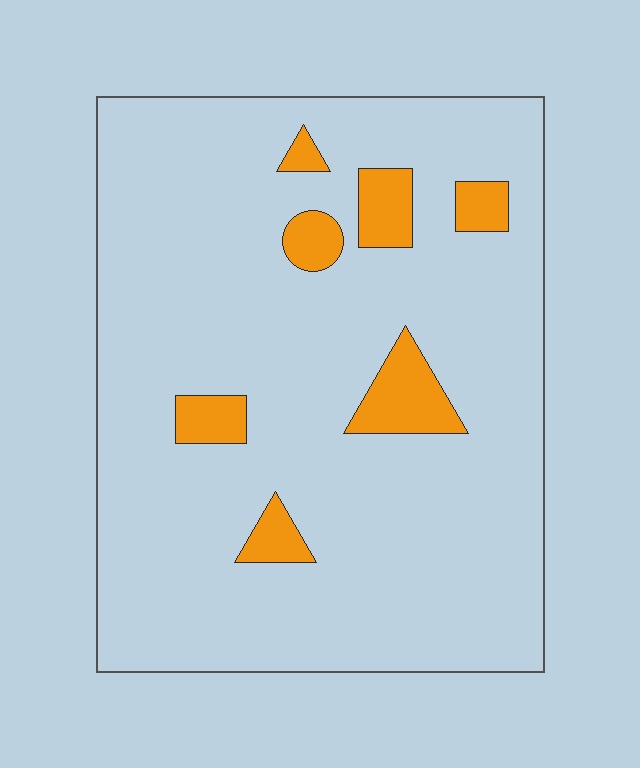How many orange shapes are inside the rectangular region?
7.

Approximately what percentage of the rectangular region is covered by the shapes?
Approximately 10%.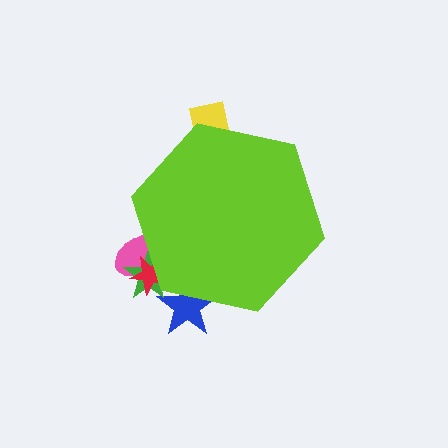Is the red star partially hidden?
Yes, the red star is partially hidden behind the lime hexagon.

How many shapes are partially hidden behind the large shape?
5 shapes are partially hidden.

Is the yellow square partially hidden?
Yes, the yellow square is partially hidden behind the lime hexagon.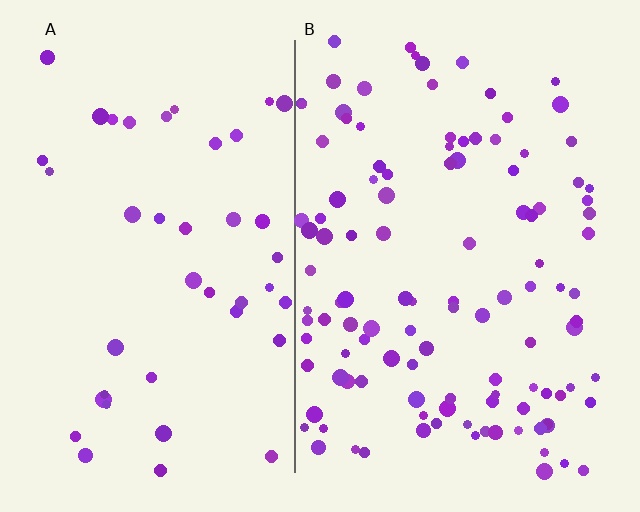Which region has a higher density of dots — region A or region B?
B (the right).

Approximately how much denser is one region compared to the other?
Approximately 2.7× — region B over region A.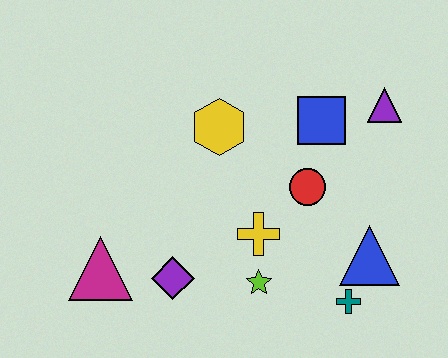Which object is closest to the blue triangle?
The teal cross is closest to the blue triangle.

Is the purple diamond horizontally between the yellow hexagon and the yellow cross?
No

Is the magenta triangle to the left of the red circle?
Yes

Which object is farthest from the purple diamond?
The purple triangle is farthest from the purple diamond.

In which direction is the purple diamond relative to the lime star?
The purple diamond is to the left of the lime star.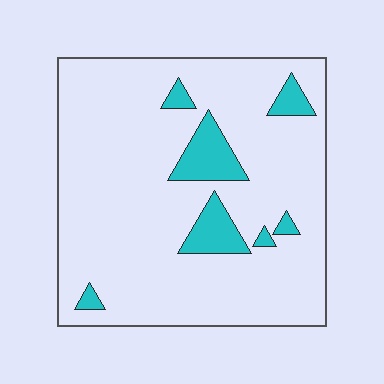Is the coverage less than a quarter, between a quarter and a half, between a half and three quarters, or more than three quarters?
Less than a quarter.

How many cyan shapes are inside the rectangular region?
7.